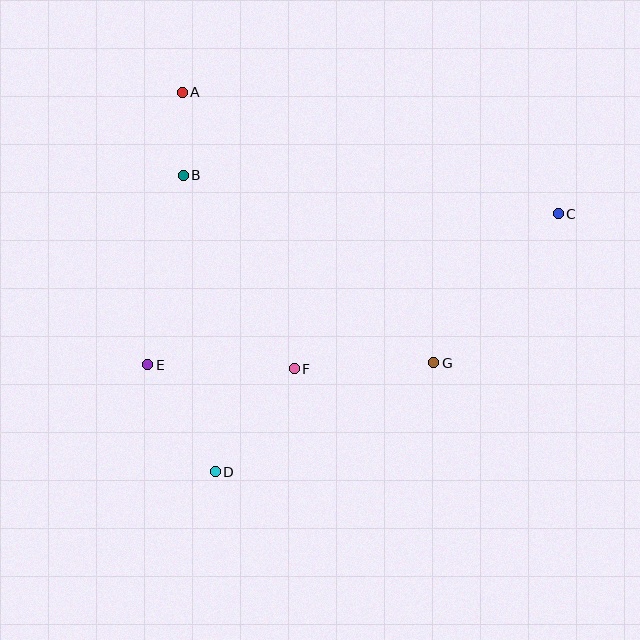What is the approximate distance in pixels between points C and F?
The distance between C and F is approximately 306 pixels.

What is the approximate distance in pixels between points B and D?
The distance between B and D is approximately 298 pixels.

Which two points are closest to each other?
Points A and B are closest to each other.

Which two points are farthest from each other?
Points C and E are farthest from each other.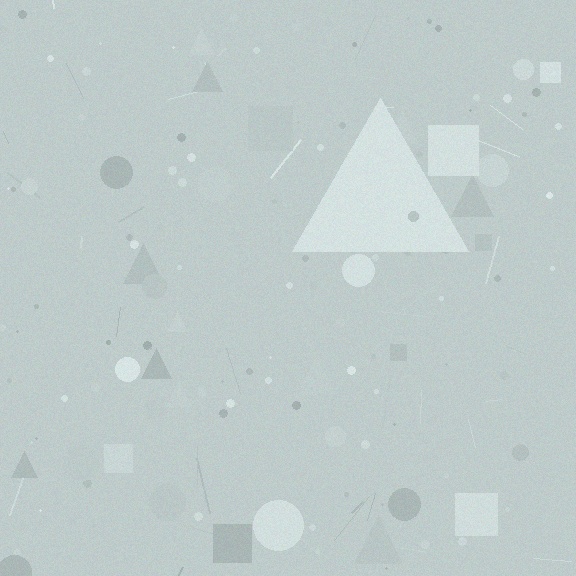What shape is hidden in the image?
A triangle is hidden in the image.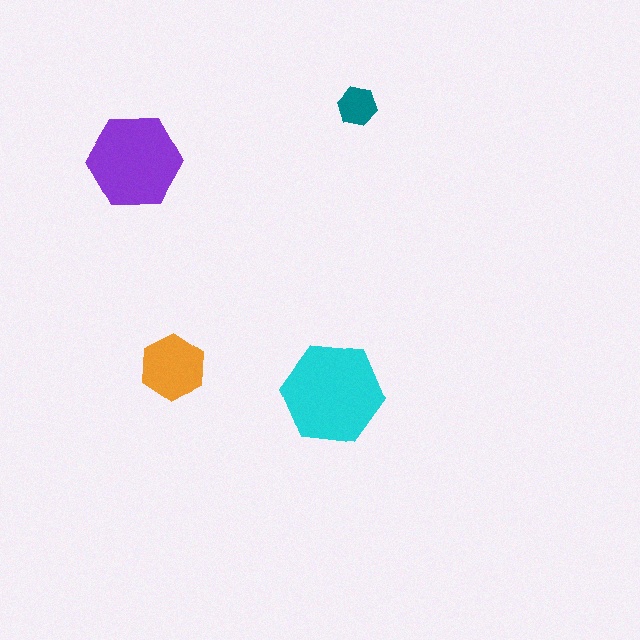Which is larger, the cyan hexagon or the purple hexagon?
The cyan one.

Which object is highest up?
The teal hexagon is topmost.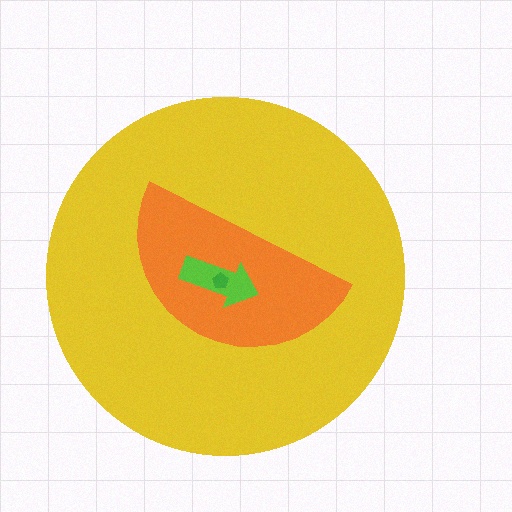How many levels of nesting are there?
4.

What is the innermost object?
The green pentagon.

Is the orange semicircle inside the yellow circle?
Yes.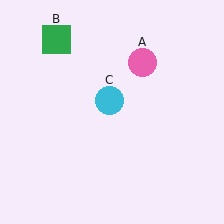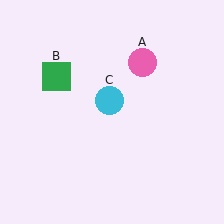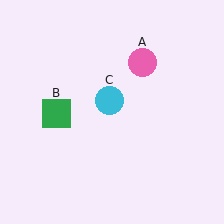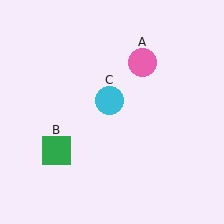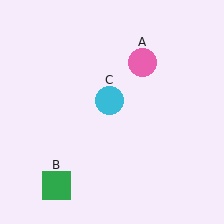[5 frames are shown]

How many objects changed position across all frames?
1 object changed position: green square (object B).